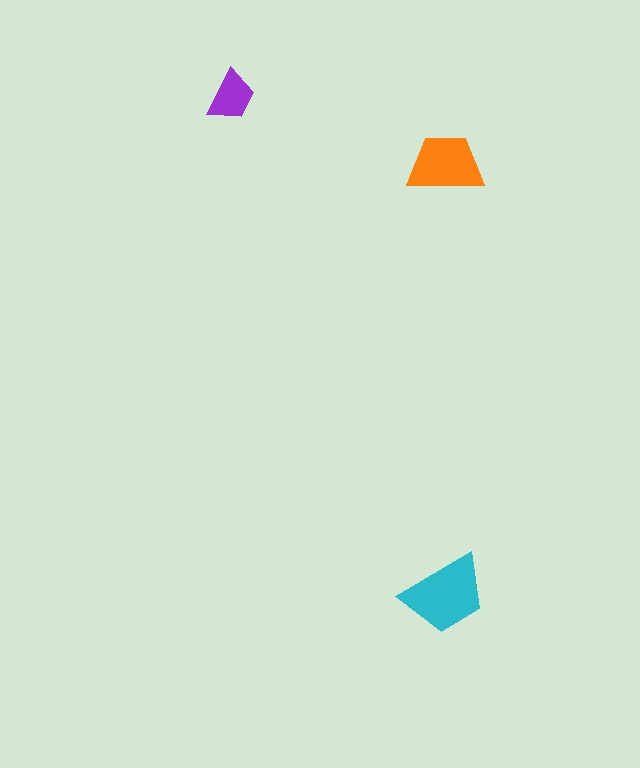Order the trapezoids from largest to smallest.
the cyan one, the orange one, the purple one.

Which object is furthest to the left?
The purple trapezoid is leftmost.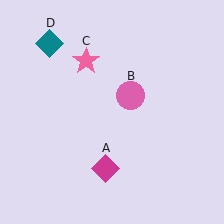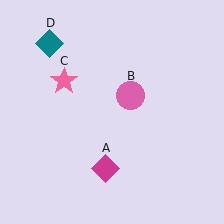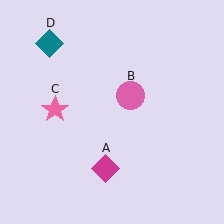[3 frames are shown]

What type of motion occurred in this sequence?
The pink star (object C) rotated counterclockwise around the center of the scene.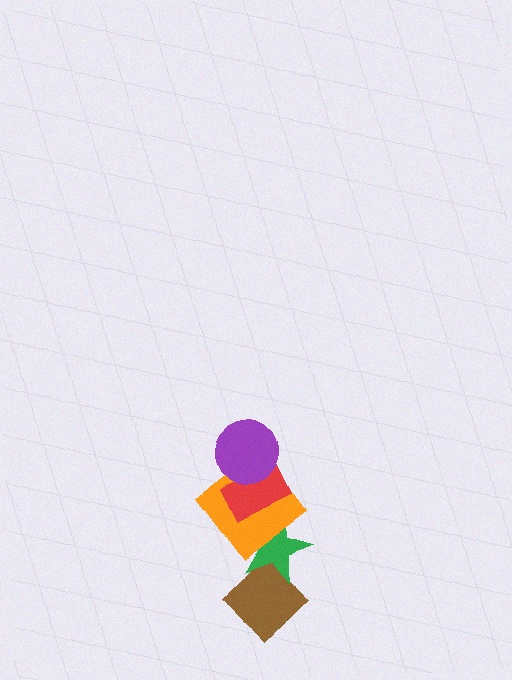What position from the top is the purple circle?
The purple circle is 1st from the top.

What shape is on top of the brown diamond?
The green star is on top of the brown diamond.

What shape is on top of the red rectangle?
The purple circle is on top of the red rectangle.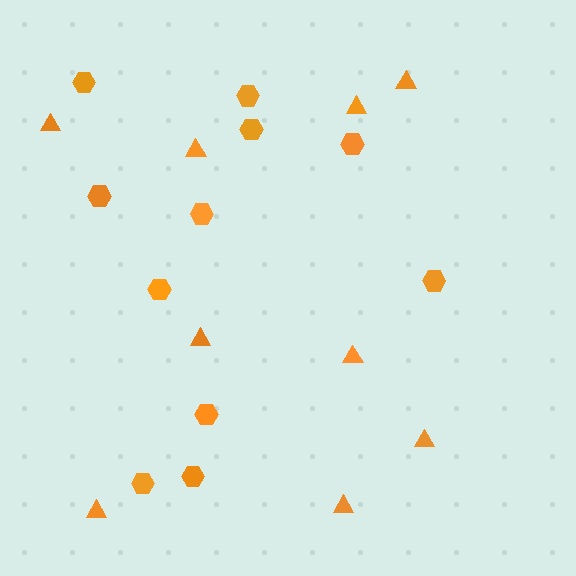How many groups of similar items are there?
There are 2 groups: one group of hexagons (11) and one group of triangles (9).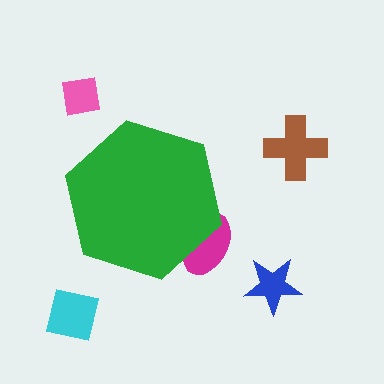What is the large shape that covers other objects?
A green hexagon.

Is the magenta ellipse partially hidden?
Yes, the magenta ellipse is partially hidden behind the green hexagon.